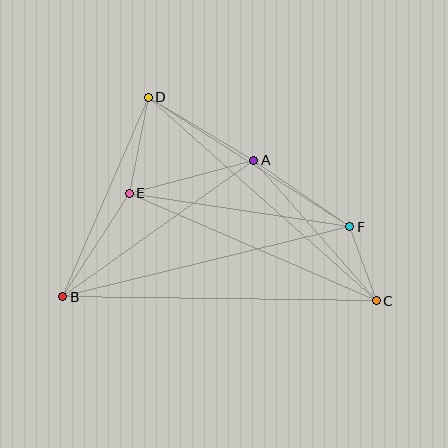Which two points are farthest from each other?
Points B and C are farthest from each other.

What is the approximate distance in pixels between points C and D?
The distance between C and D is approximately 306 pixels.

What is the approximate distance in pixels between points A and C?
The distance between A and C is approximately 186 pixels.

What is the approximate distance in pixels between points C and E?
The distance between C and E is approximately 269 pixels.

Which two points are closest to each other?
Points C and F are closest to each other.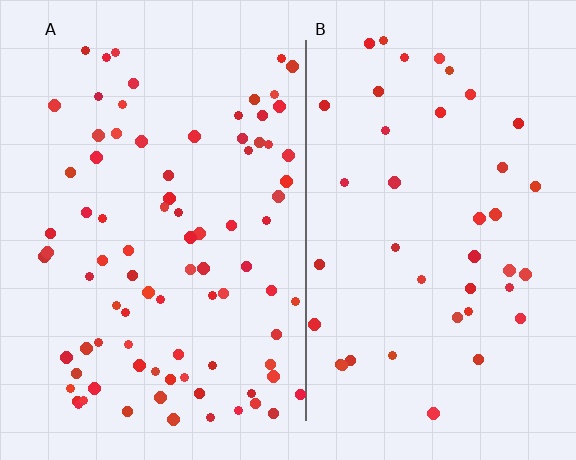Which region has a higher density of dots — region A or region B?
A (the left).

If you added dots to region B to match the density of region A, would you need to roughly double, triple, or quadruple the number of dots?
Approximately double.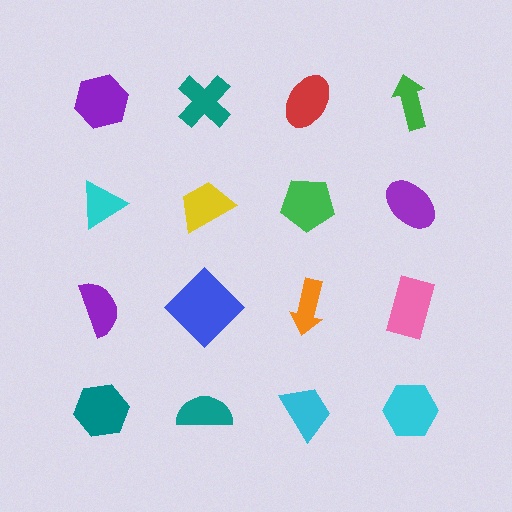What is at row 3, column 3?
An orange arrow.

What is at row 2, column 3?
A green pentagon.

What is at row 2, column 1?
A cyan triangle.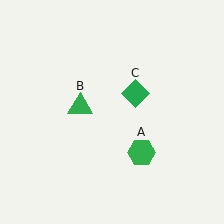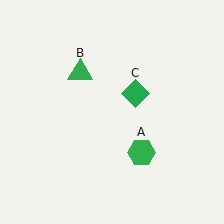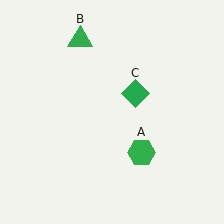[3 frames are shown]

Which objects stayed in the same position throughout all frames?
Green hexagon (object A) and green diamond (object C) remained stationary.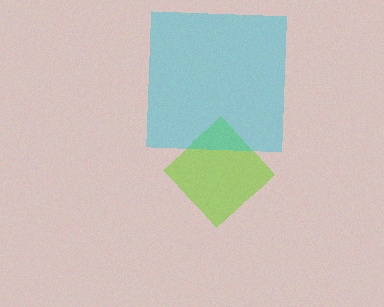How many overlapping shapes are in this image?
There are 2 overlapping shapes in the image.